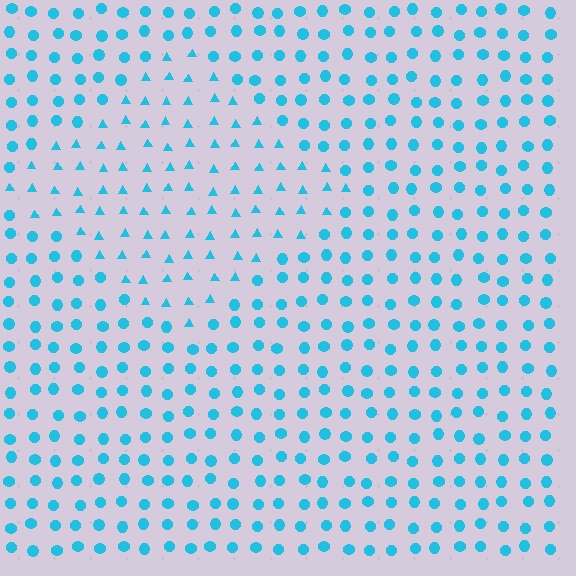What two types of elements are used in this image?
The image uses triangles inside the diamond region and circles outside it.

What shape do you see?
I see a diamond.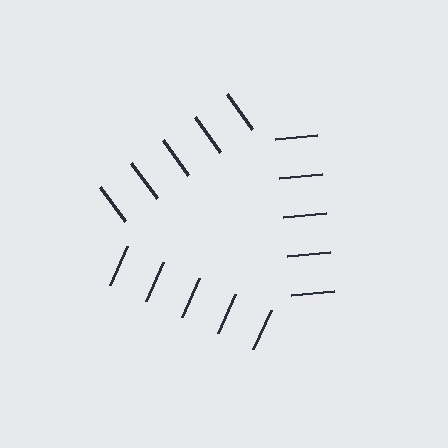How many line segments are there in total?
15 — 5 along each of the 3 edges.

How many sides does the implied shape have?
3 sides — the line-ends trace a triangle.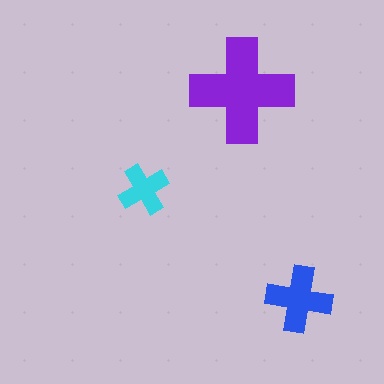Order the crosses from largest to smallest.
the purple one, the blue one, the cyan one.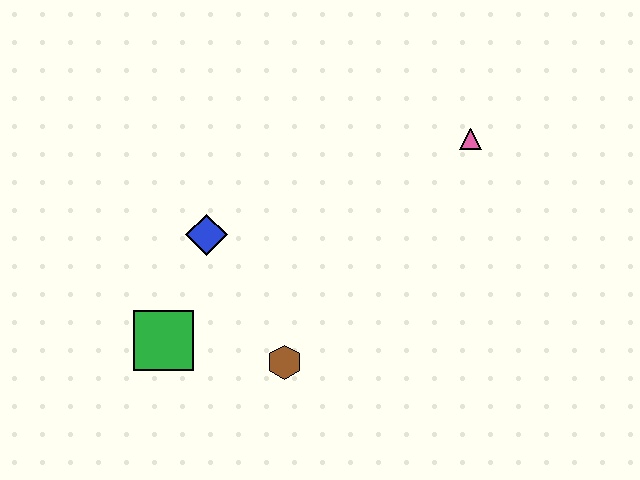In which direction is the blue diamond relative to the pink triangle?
The blue diamond is to the left of the pink triangle.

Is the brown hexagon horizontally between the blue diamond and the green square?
No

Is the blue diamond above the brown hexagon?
Yes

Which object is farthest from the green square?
The pink triangle is farthest from the green square.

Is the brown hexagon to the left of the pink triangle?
Yes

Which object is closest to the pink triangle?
The blue diamond is closest to the pink triangle.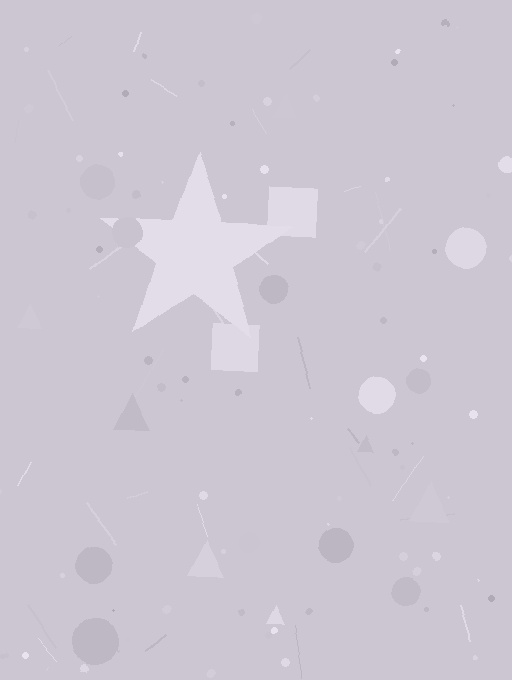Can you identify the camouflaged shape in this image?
The camouflaged shape is a star.